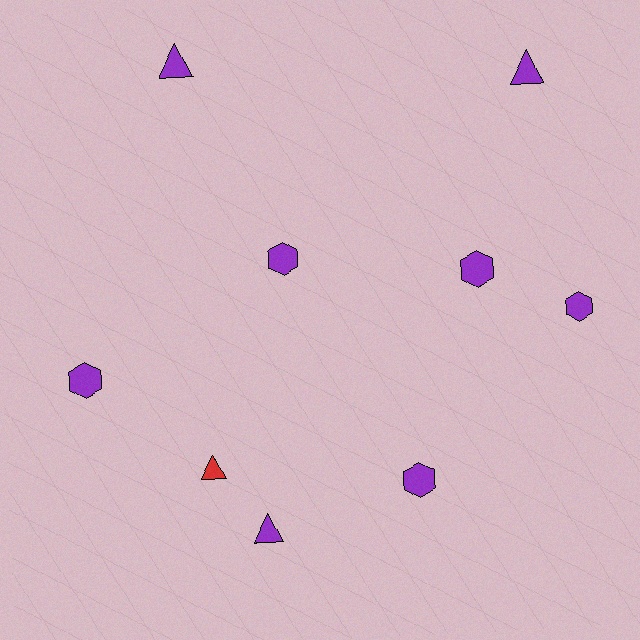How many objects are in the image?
There are 9 objects.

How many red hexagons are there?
There are no red hexagons.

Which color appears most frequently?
Purple, with 8 objects.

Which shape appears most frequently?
Hexagon, with 5 objects.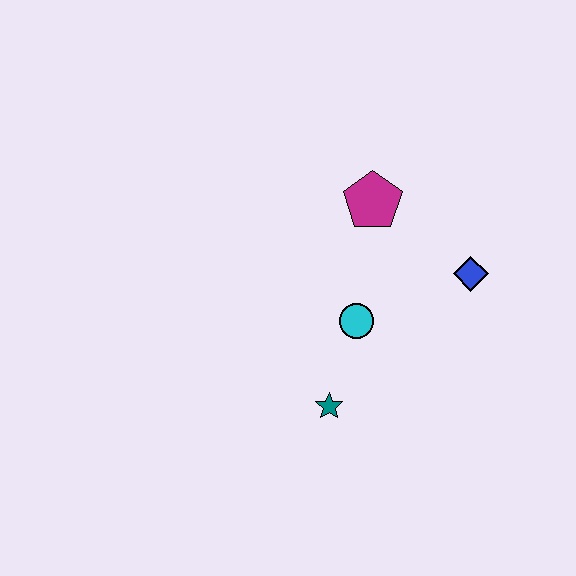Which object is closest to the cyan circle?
The teal star is closest to the cyan circle.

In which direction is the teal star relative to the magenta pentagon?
The teal star is below the magenta pentagon.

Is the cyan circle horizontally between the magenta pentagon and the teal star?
Yes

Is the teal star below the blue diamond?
Yes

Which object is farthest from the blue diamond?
The teal star is farthest from the blue diamond.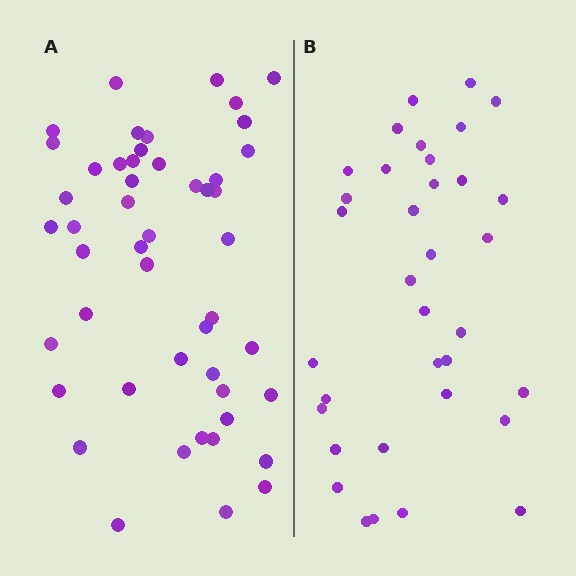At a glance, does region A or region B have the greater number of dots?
Region A (the left region) has more dots.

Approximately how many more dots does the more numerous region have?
Region A has approximately 15 more dots than region B.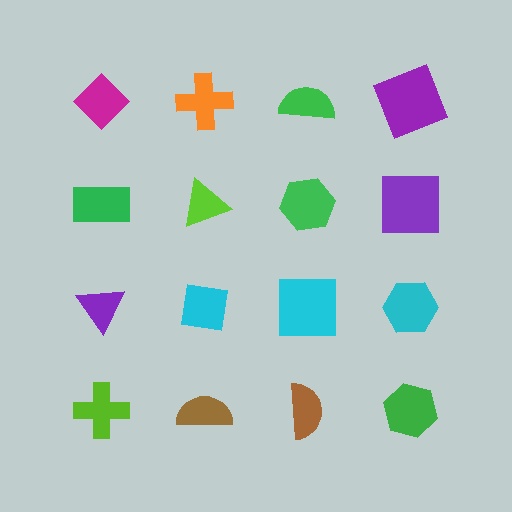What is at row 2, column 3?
A green hexagon.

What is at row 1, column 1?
A magenta diamond.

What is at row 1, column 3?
A green semicircle.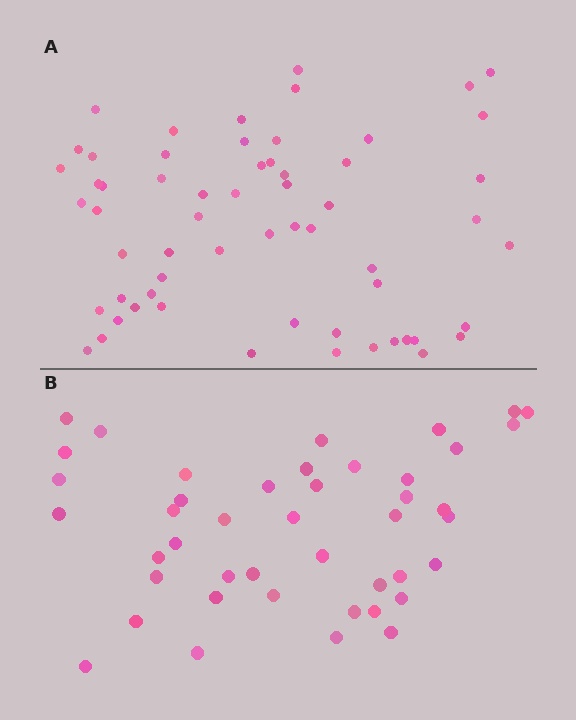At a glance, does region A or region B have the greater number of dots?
Region A (the top region) has more dots.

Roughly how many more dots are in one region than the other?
Region A has approximately 15 more dots than region B.